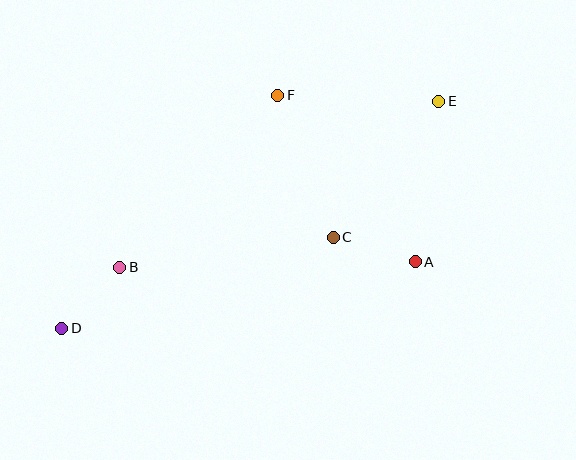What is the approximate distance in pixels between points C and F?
The distance between C and F is approximately 152 pixels.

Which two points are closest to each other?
Points B and D are closest to each other.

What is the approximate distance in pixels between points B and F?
The distance between B and F is approximately 233 pixels.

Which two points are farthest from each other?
Points D and E are farthest from each other.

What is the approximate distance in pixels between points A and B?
The distance between A and B is approximately 295 pixels.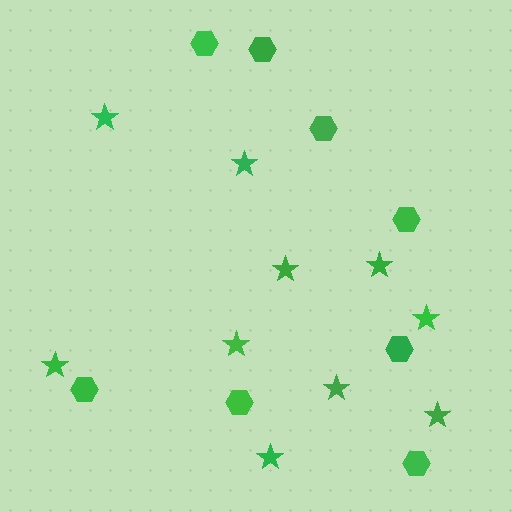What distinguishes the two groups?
There are 2 groups: one group of stars (10) and one group of hexagons (8).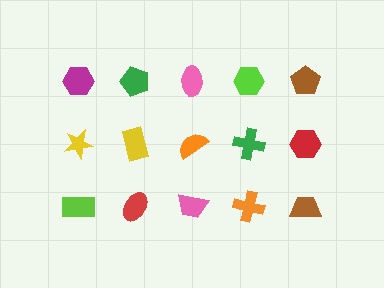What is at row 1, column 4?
A lime hexagon.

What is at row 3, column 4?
An orange cross.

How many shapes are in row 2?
5 shapes.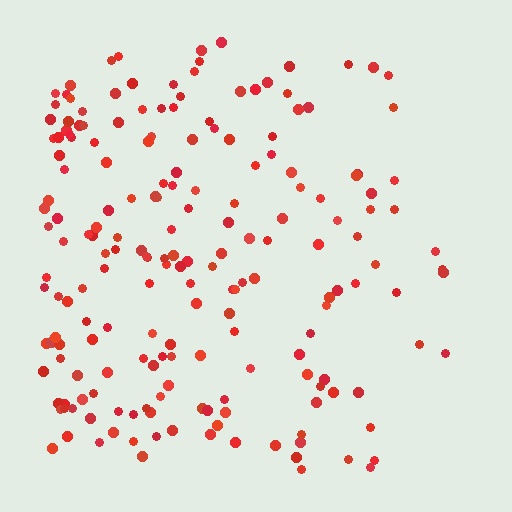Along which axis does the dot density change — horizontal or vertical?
Horizontal.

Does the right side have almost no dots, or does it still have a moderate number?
Still a moderate number, just noticeably fewer than the left.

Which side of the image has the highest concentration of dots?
The left.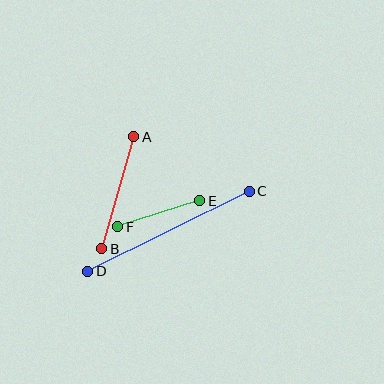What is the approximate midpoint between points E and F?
The midpoint is at approximately (159, 214) pixels.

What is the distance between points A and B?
The distance is approximately 117 pixels.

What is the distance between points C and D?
The distance is approximately 180 pixels.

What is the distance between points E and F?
The distance is approximately 86 pixels.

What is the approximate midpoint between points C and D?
The midpoint is at approximately (168, 231) pixels.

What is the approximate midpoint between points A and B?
The midpoint is at approximately (118, 193) pixels.